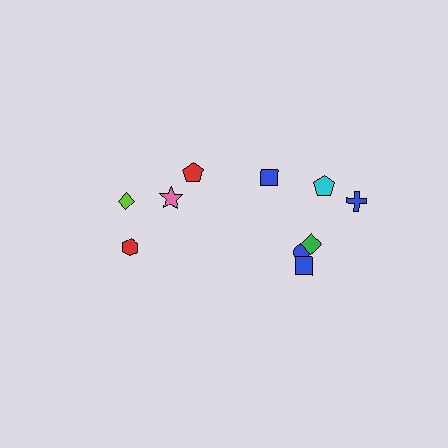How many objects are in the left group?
There are 4 objects.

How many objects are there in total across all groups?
There are 10 objects.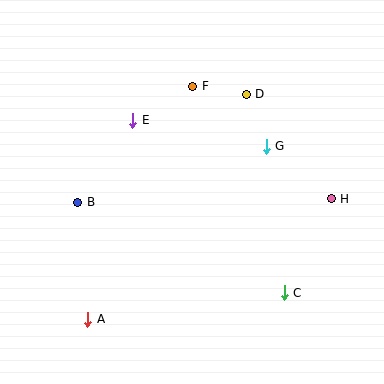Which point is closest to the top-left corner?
Point E is closest to the top-left corner.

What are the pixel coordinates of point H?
Point H is at (331, 199).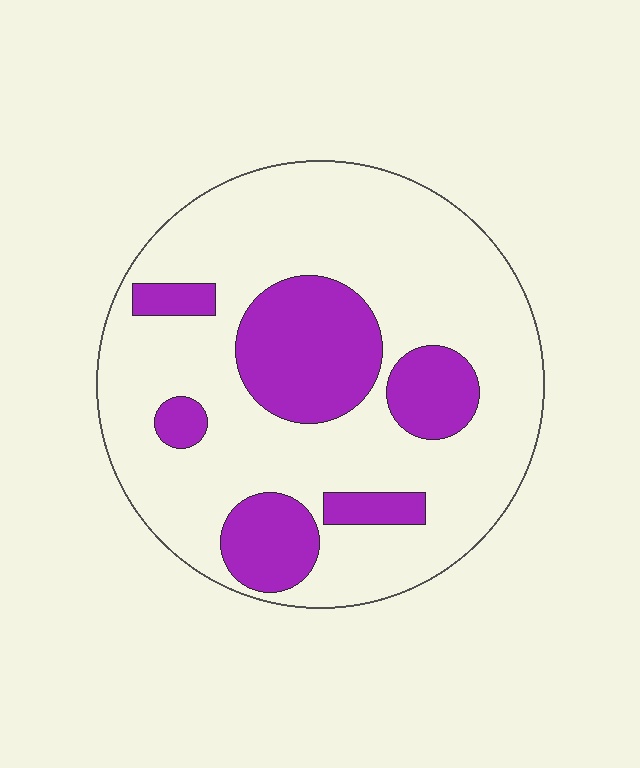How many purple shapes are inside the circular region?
6.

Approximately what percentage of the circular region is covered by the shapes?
Approximately 25%.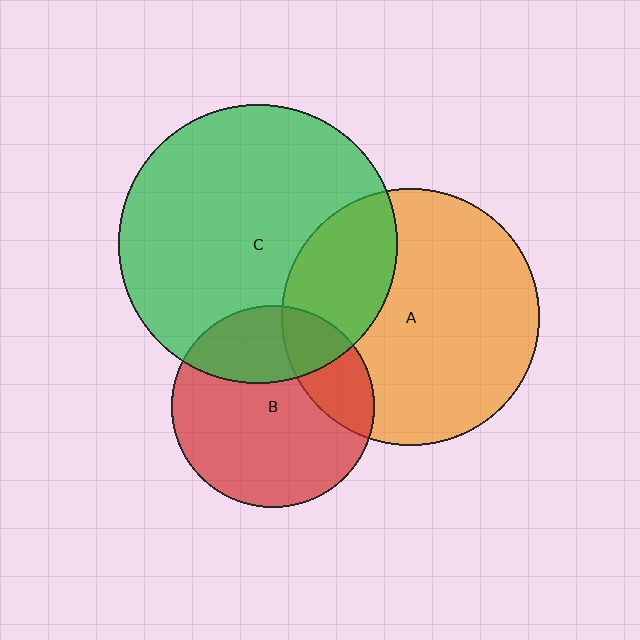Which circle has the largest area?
Circle C (green).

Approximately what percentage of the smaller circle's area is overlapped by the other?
Approximately 30%.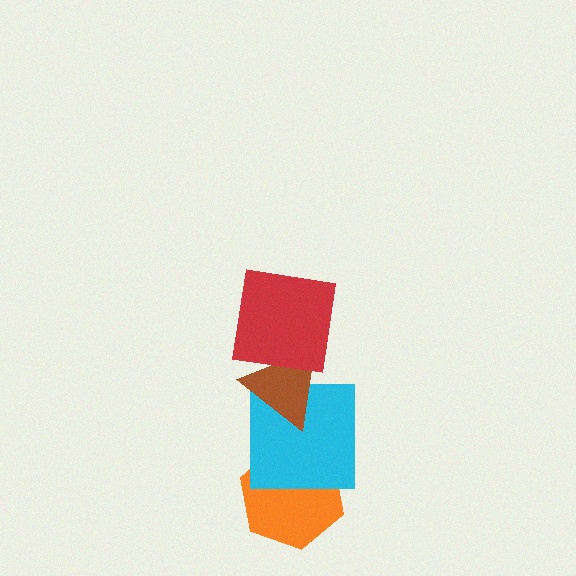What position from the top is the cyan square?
The cyan square is 3rd from the top.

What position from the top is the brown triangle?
The brown triangle is 2nd from the top.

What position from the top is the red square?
The red square is 1st from the top.